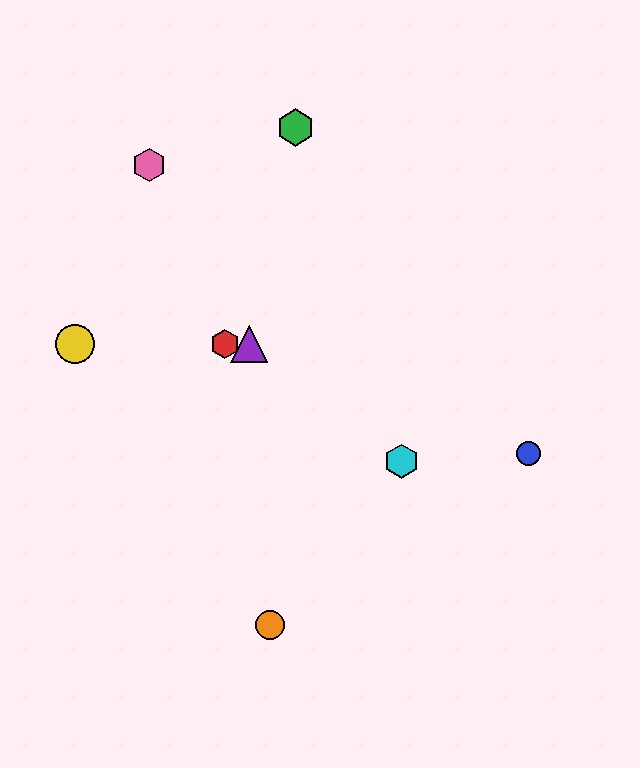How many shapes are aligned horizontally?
3 shapes (the red hexagon, the yellow circle, the purple triangle) are aligned horizontally.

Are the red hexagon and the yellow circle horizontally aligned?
Yes, both are at y≈344.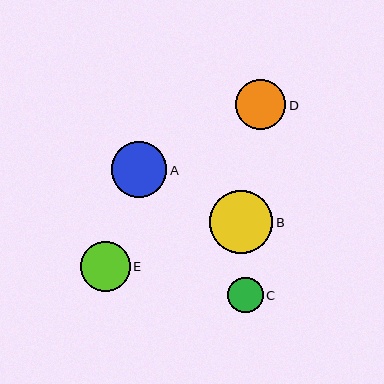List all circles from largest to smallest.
From largest to smallest: B, A, E, D, C.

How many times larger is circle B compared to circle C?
Circle B is approximately 1.8 times the size of circle C.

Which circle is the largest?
Circle B is the largest with a size of approximately 63 pixels.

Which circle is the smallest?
Circle C is the smallest with a size of approximately 35 pixels.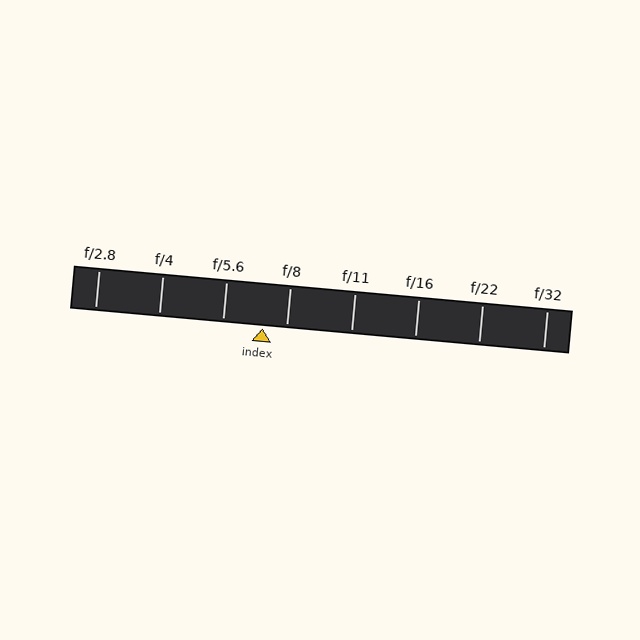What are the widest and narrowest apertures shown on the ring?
The widest aperture shown is f/2.8 and the narrowest is f/32.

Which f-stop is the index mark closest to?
The index mark is closest to f/8.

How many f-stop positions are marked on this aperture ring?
There are 8 f-stop positions marked.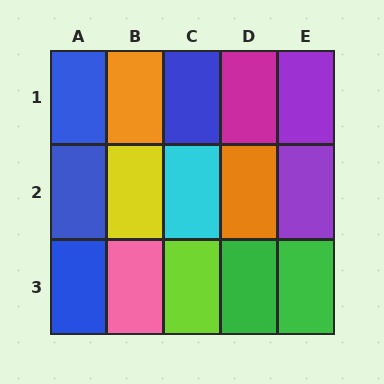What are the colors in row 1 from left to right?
Blue, orange, blue, magenta, purple.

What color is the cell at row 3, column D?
Green.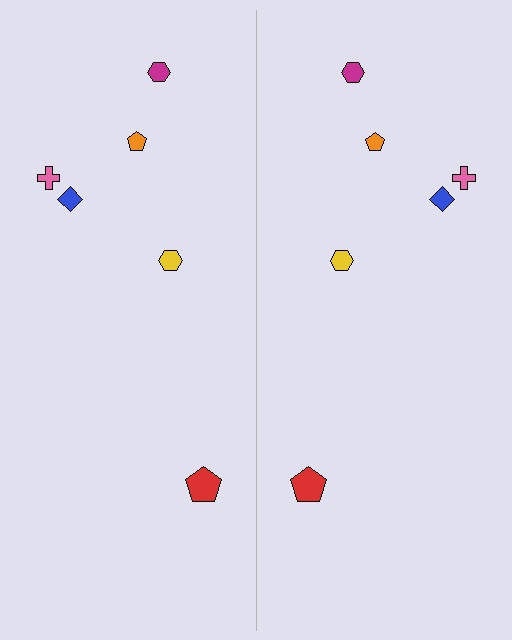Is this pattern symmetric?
Yes, this pattern has bilateral (reflection) symmetry.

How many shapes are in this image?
There are 12 shapes in this image.